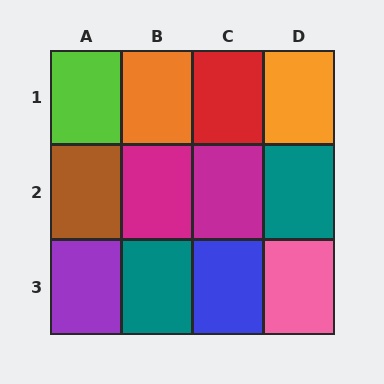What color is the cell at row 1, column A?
Lime.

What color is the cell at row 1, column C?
Red.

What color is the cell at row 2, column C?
Magenta.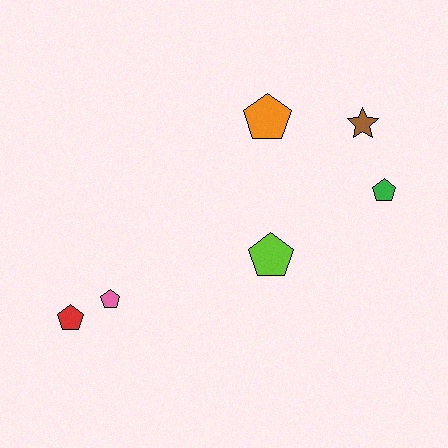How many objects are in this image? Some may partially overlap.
There are 6 objects.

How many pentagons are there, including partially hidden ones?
There are 5 pentagons.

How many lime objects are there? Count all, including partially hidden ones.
There is 1 lime object.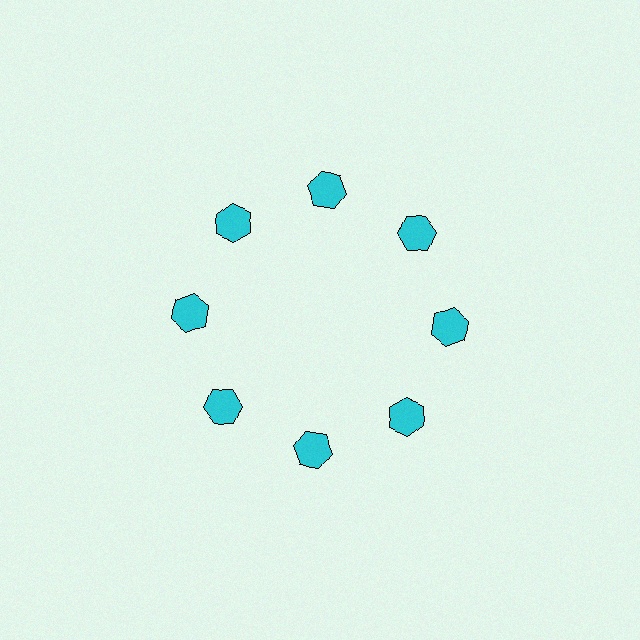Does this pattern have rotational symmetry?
Yes, this pattern has 8-fold rotational symmetry. It looks the same after rotating 45 degrees around the center.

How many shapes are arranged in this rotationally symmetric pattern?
There are 8 shapes, arranged in 8 groups of 1.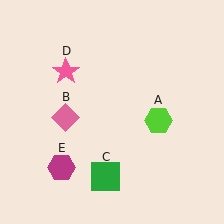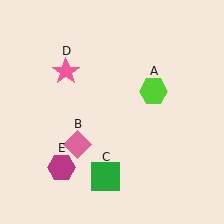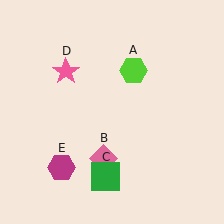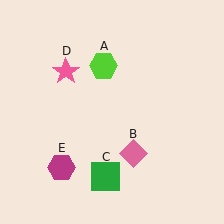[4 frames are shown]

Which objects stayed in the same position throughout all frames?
Green square (object C) and pink star (object D) and magenta hexagon (object E) remained stationary.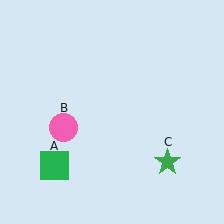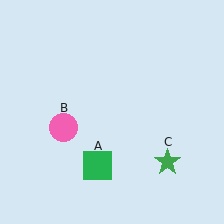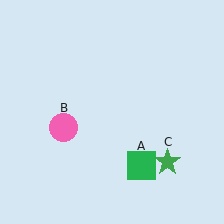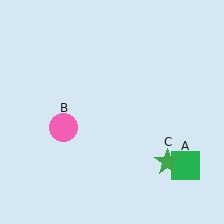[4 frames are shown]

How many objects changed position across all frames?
1 object changed position: green square (object A).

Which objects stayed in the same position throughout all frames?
Pink circle (object B) and green star (object C) remained stationary.